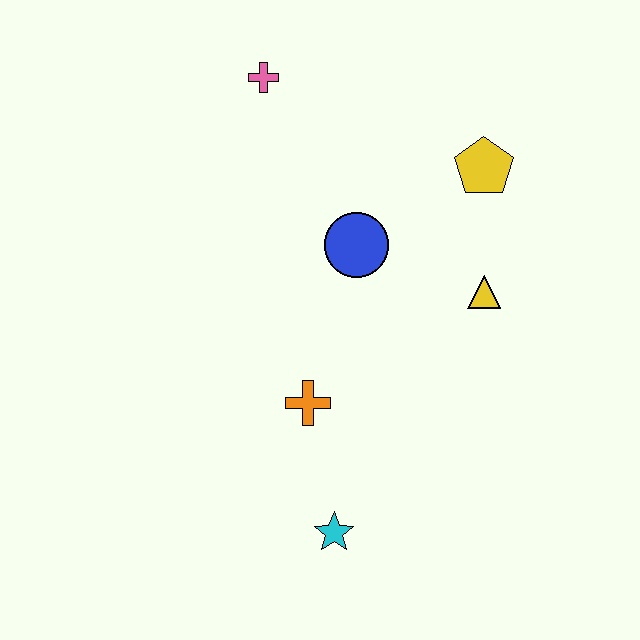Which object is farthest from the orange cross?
The pink cross is farthest from the orange cross.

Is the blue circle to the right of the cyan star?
Yes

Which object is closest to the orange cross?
The cyan star is closest to the orange cross.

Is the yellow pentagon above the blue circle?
Yes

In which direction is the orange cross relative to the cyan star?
The orange cross is above the cyan star.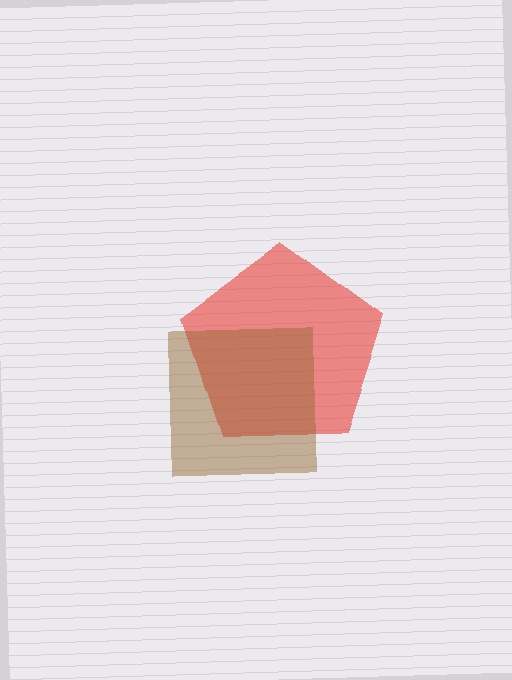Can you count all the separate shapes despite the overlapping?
Yes, there are 2 separate shapes.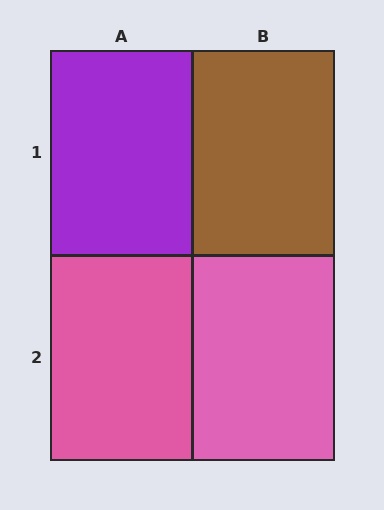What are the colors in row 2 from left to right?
Pink, pink.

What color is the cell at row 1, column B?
Brown.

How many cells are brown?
1 cell is brown.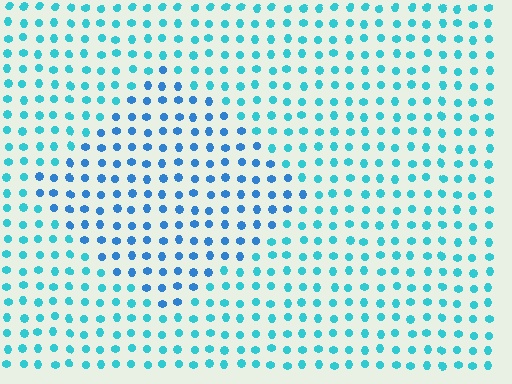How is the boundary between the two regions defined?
The boundary is defined purely by a slight shift in hue (about 27 degrees). Spacing, size, and orientation are identical on both sides.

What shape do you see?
I see a diamond.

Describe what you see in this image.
The image is filled with small cyan elements in a uniform arrangement. A diamond-shaped region is visible where the elements are tinted to a slightly different hue, forming a subtle color boundary.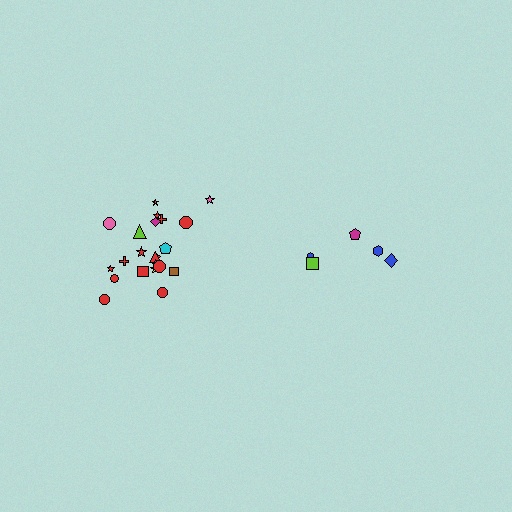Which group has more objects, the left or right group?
The left group.